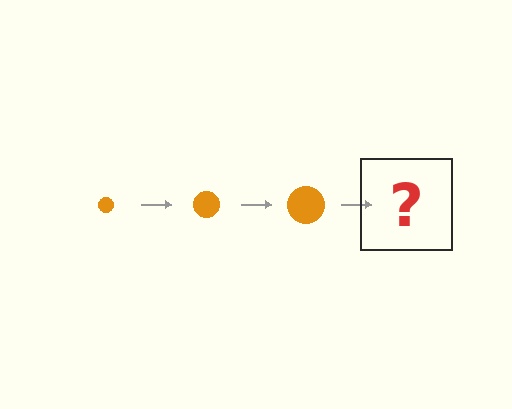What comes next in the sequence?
The next element should be an orange circle, larger than the previous one.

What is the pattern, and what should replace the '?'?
The pattern is that the circle gets progressively larger each step. The '?' should be an orange circle, larger than the previous one.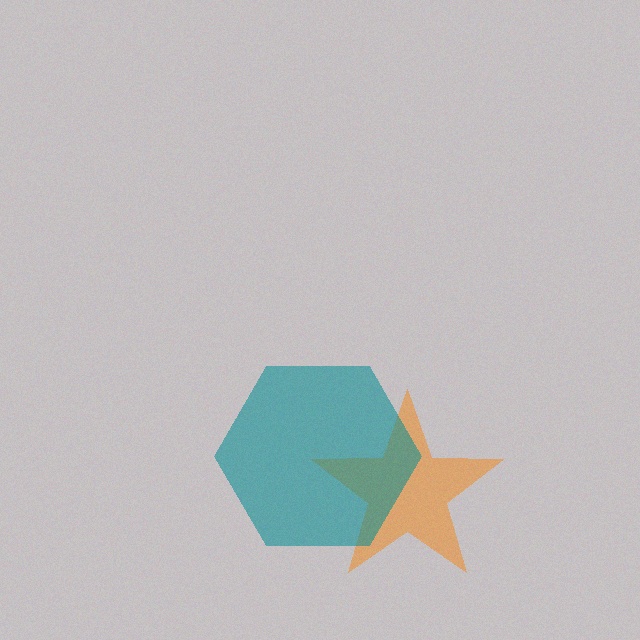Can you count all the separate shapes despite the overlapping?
Yes, there are 2 separate shapes.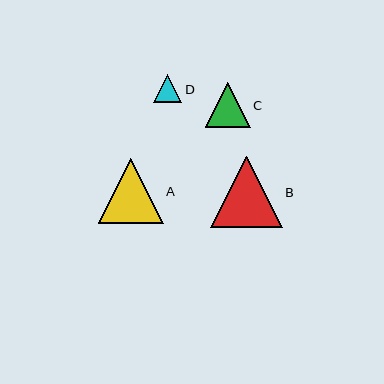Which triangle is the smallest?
Triangle D is the smallest with a size of approximately 28 pixels.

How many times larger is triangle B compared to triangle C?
Triangle B is approximately 1.6 times the size of triangle C.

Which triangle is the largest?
Triangle B is the largest with a size of approximately 72 pixels.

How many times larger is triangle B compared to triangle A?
Triangle B is approximately 1.1 times the size of triangle A.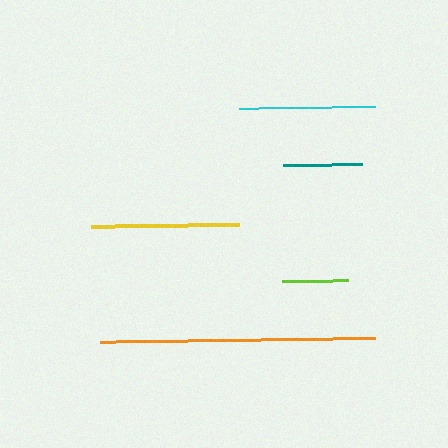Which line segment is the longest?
The orange line is the longest at approximately 276 pixels.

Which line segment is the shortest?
The lime line is the shortest at approximately 66 pixels.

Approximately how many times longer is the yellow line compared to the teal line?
The yellow line is approximately 1.9 times the length of the teal line.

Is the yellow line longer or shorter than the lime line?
The yellow line is longer than the lime line.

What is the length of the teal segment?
The teal segment is approximately 78 pixels long.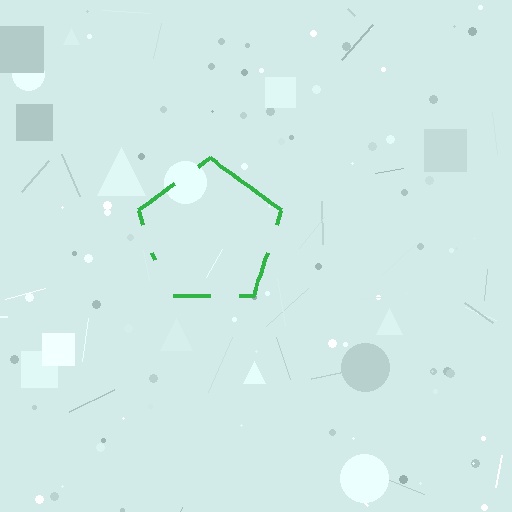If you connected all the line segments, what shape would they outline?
They would outline a pentagon.